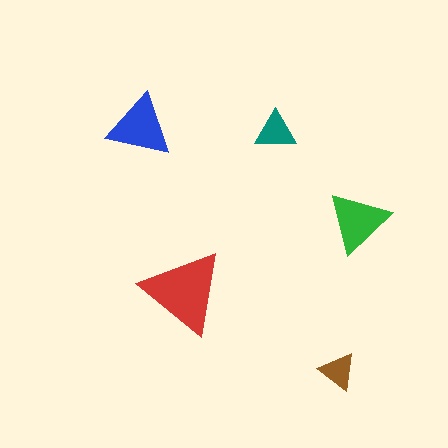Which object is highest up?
The blue triangle is topmost.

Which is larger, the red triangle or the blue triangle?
The red one.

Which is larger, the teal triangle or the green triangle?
The green one.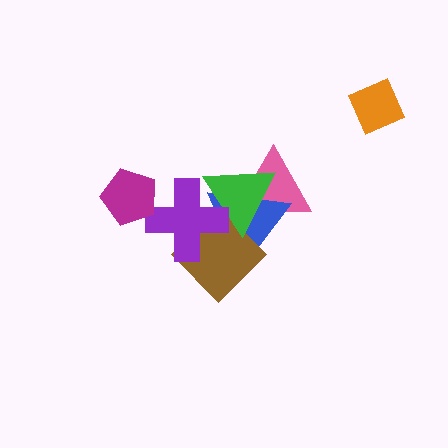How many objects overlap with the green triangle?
4 objects overlap with the green triangle.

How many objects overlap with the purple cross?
4 objects overlap with the purple cross.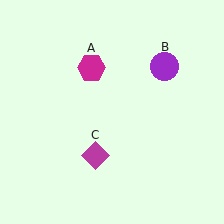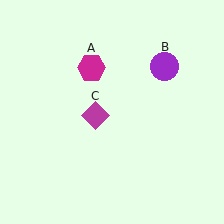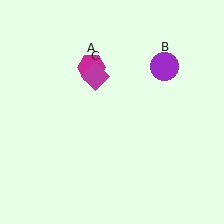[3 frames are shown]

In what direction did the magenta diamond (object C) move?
The magenta diamond (object C) moved up.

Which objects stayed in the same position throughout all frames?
Magenta hexagon (object A) and purple circle (object B) remained stationary.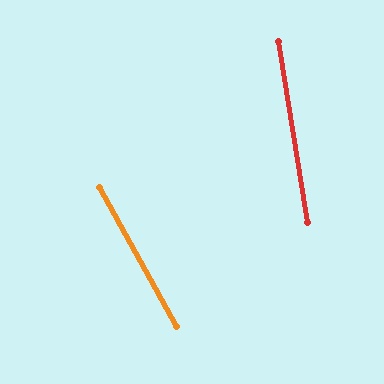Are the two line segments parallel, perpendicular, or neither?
Neither parallel nor perpendicular — they differ by about 20°.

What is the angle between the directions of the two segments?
Approximately 20 degrees.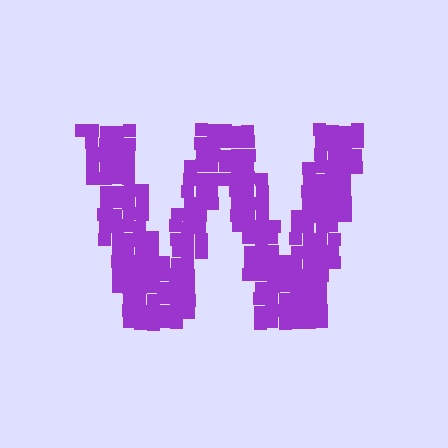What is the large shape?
The large shape is the letter W.